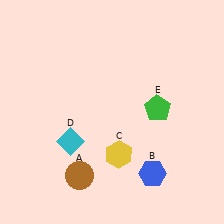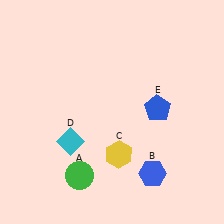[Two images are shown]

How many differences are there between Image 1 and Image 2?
There are 2 differences between the two images.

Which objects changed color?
A changed from brown to green. E changed from green to blue.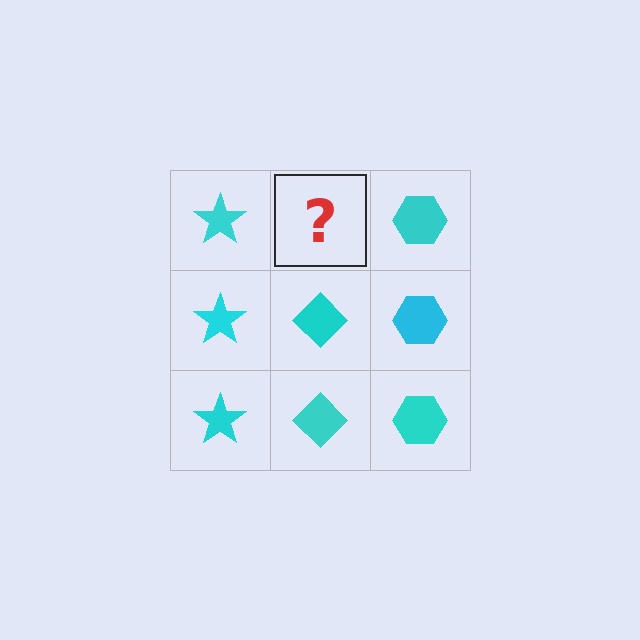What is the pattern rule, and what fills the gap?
The rule is that each column has a consistent shape. The gap should be filled with a cyan diamond.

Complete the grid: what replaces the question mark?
The question mark should be replaced with a cyan diamond.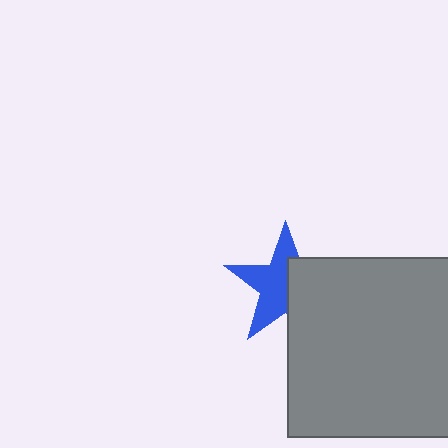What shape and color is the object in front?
The object in front is a gray rectangle.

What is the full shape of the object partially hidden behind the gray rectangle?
The partially hidden object is a blue star.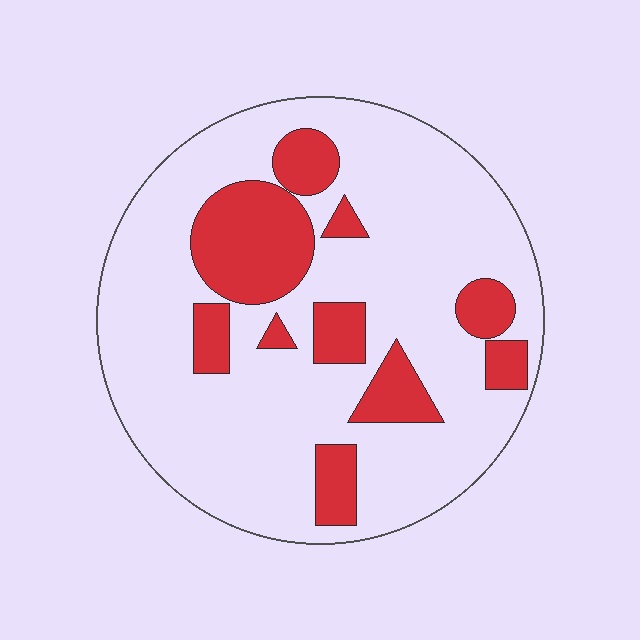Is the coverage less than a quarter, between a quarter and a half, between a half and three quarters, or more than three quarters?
Less than a quarter.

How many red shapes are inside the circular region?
10.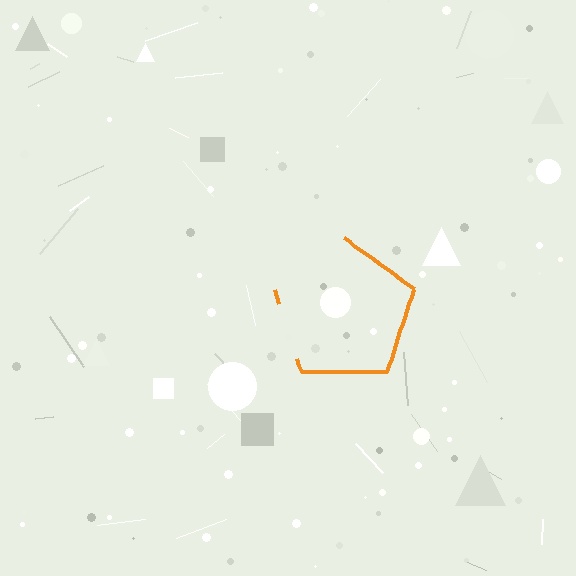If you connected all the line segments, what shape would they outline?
They would outline a pentagon.